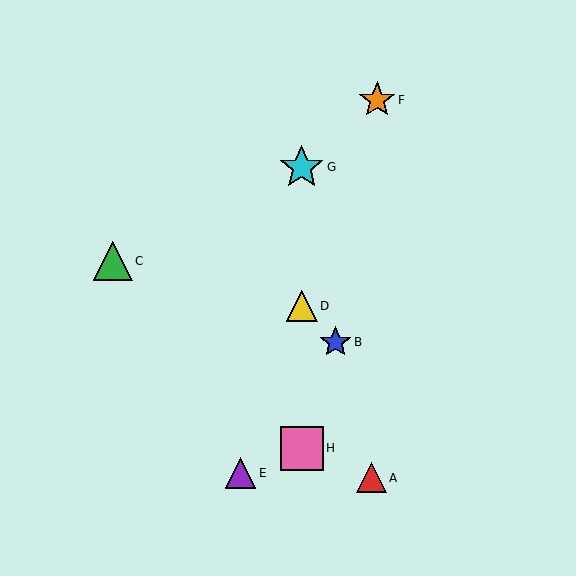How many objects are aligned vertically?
3 objects (D, G, H) are aligned vertically.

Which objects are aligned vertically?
Objects D, G, H are aligned vertically.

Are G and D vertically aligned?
Yes, both are at x≈302.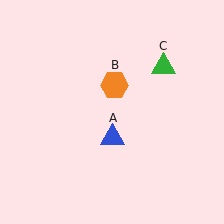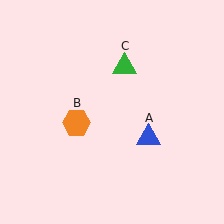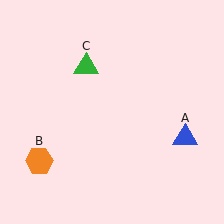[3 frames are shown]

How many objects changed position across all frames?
3 objects changed position: blue triangle (object A), orange hexagon (object B), green triangle (object C).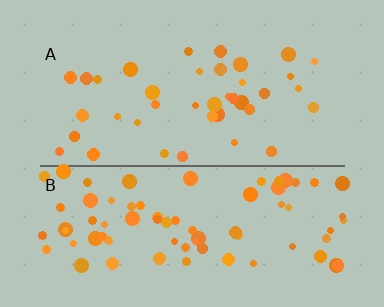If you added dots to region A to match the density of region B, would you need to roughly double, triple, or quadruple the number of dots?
Approximately double.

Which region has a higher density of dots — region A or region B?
B (the bottom).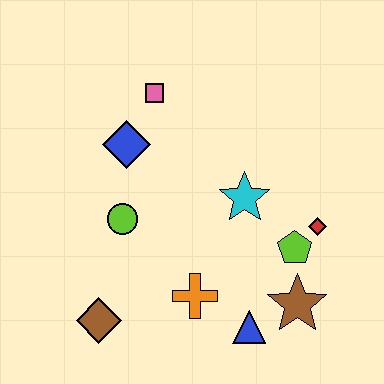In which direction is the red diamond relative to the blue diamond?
The red diamond is to the right of the blue diamond.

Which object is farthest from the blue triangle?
The pink square is farthest from the blue triangle.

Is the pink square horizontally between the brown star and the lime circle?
Yes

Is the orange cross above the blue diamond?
No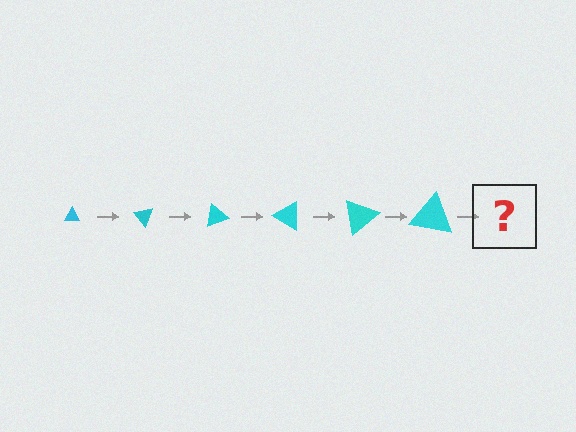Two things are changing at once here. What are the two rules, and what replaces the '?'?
The two rules are that the triangle grows larger each step and it rotates 50 degrees each step. The '?' should be a triangle, larger than the previous one and rotated 300 degrees from the start.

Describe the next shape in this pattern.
It should be a triangle, larger than the previous one and rotated 300 degrees from the start.